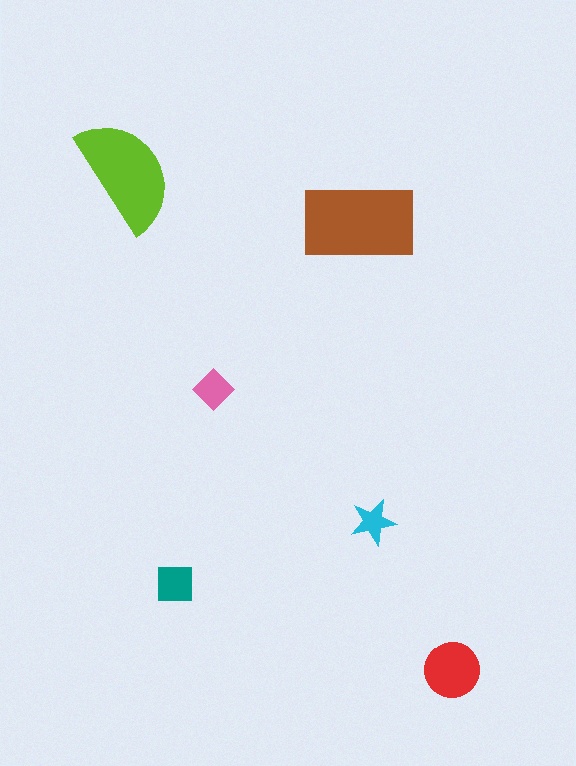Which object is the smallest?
The cyan star.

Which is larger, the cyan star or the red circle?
The red circle.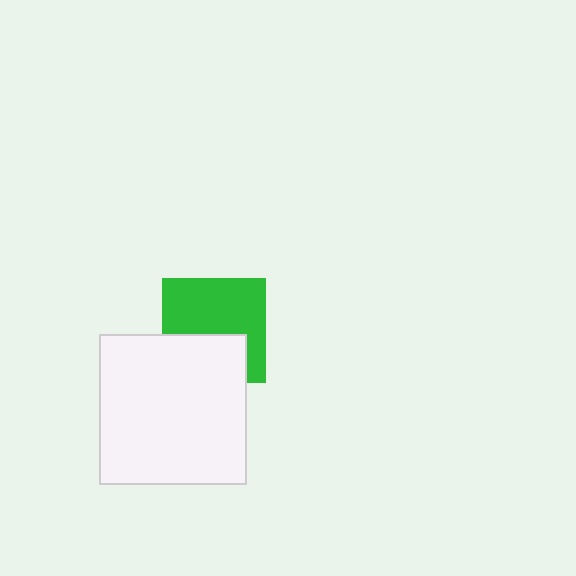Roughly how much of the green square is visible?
About half of it is visible (roughly 61%).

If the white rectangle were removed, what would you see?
You would see the complete green square.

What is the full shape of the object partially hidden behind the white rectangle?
The partially hidden object is a green square.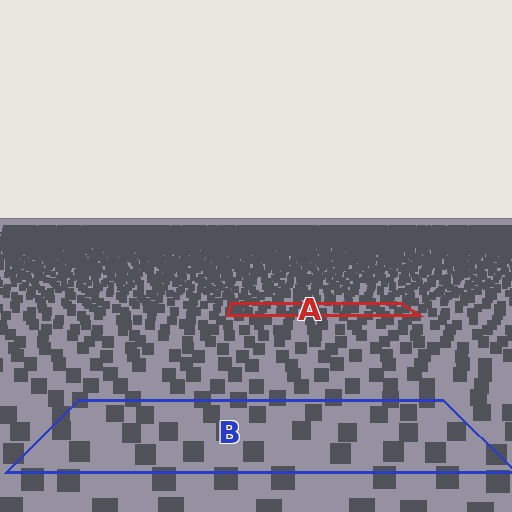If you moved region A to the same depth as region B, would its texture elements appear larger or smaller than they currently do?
They would appear larger. At a closer depth, the same texture elements are projected at a bigger on-screen size.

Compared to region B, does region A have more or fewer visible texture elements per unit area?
Region A has more texture elements per unit area — they are packed more densely because it is farther away.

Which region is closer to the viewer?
Region B is closer. The texture elements there are larger and more spread out.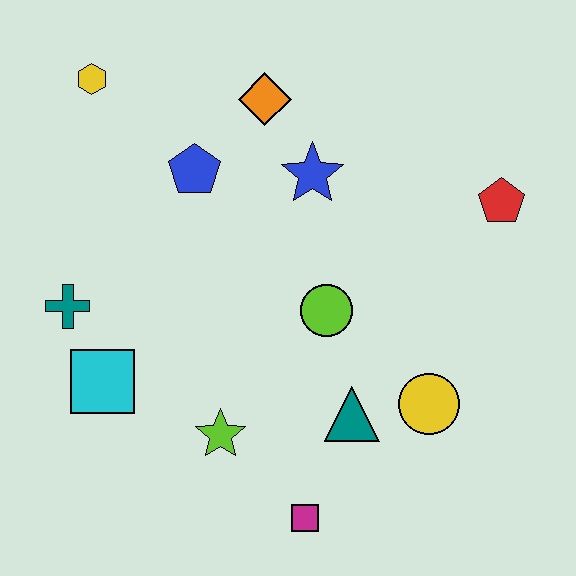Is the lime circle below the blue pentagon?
Yes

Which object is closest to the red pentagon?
The blue star is closest to the red pentagon.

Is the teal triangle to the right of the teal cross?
Yes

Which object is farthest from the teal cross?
The red pentagon is farthest from the teal cross.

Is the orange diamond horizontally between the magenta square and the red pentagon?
No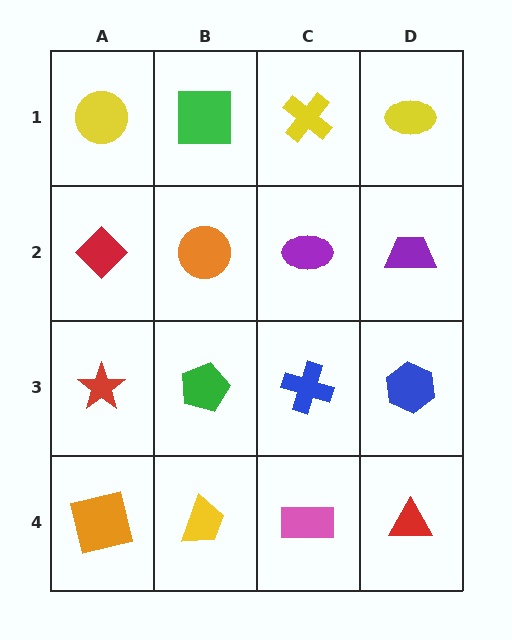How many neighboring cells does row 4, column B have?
3.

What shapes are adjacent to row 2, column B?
A green square (row 1, column B), a green pentagon (row 3, column B), a red diamond (row 2, column A), a purple ellipse (row 2, column C).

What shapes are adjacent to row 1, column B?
An orange circle (row 2, column B), a yellow circle (row 1, column A), a yellow cross (row 1, column C).